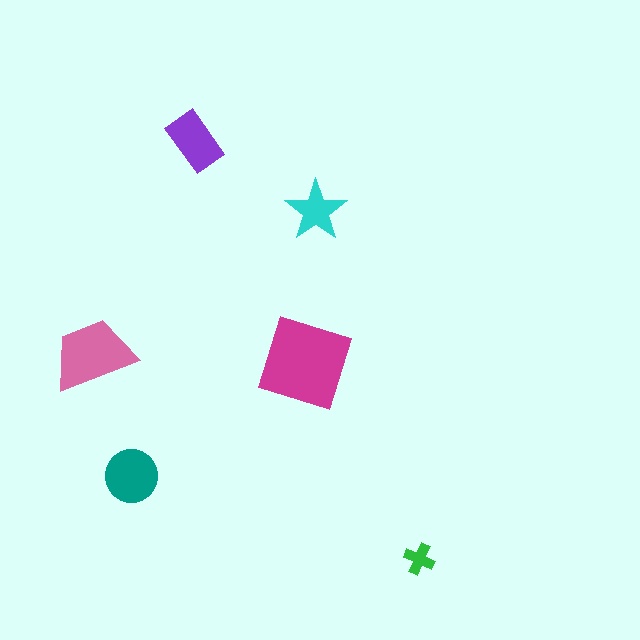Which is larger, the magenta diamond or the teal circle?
The magenta diamond.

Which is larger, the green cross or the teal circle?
The teal circle.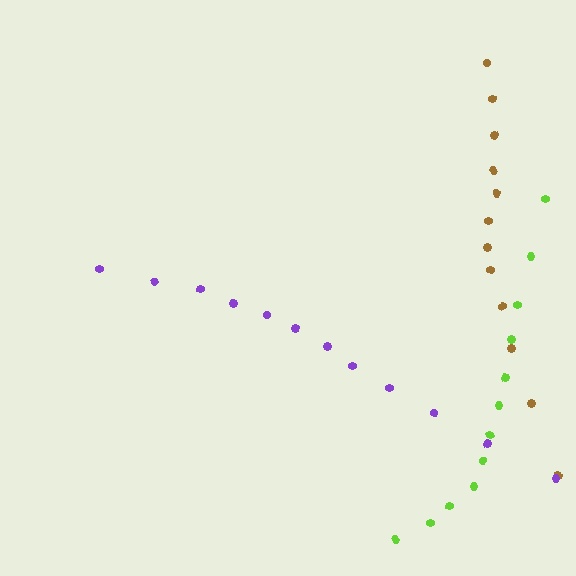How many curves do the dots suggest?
There are 3 distinct paths.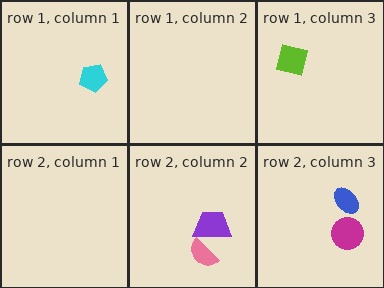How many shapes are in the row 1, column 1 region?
1.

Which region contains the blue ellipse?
The row 2, column 3 region.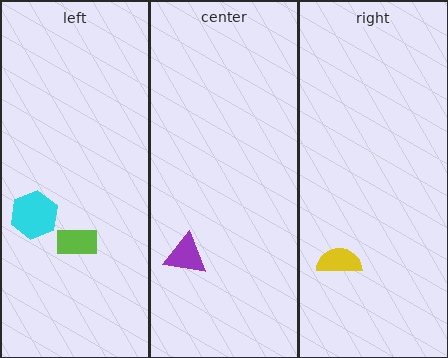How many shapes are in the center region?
1.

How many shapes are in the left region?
2.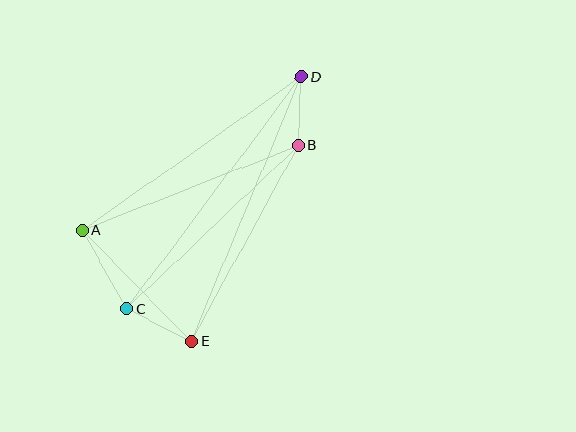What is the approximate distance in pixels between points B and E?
The distance between B and E is approximately 223 pixels.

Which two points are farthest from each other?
Points C and D are farthest from each other.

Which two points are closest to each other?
Points B and D are closest to each other.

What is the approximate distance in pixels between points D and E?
The distance between D and E is approximately 286 pixels.